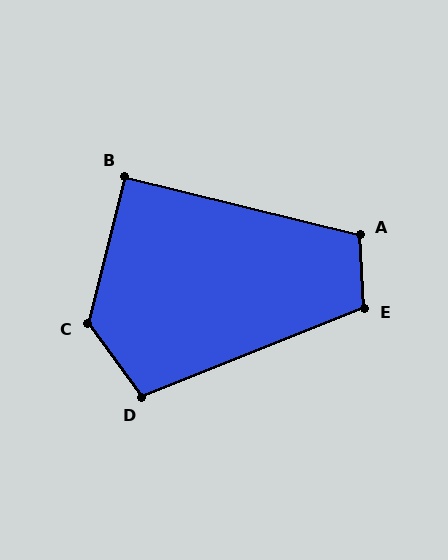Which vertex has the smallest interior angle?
B, at approximately 90 degrees.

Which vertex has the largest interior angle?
C, at approximately 130 degrees.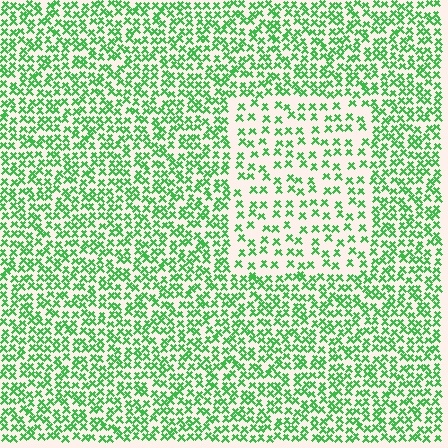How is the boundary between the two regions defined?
The boundary is defined by a change in element density (approximately 1.9x ratio). All elements are the same color, size, and shape.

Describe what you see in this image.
The image contains small green elements arranged at two different densities. A rectangle-shaped region is visible where the elements are less densely packed than the surrounding area.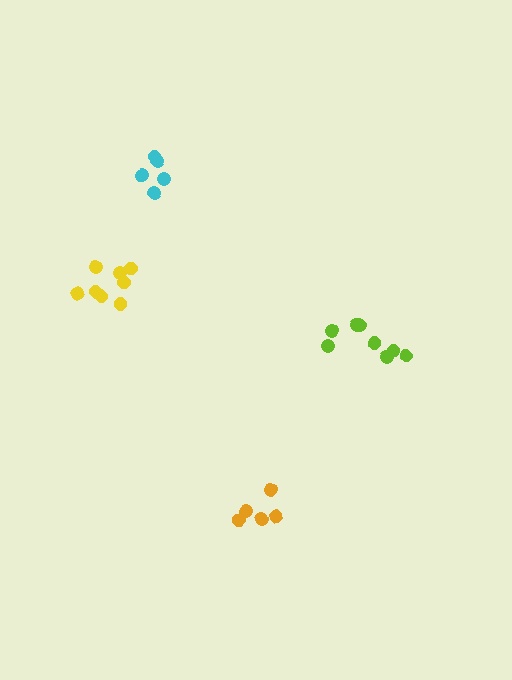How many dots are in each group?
Group 1: 5 dots, Group 2: 5 dots, Group 3: 8 dots, Group 4: 8 dots (26 total).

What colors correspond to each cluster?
The clusters are colored: orange, cyan, yellow, lime.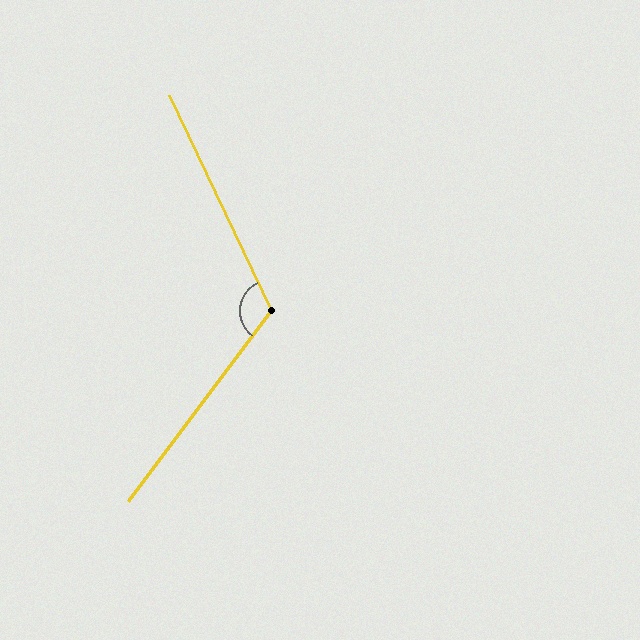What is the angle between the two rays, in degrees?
Approximately 118 degrees.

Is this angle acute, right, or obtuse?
It is obtuse.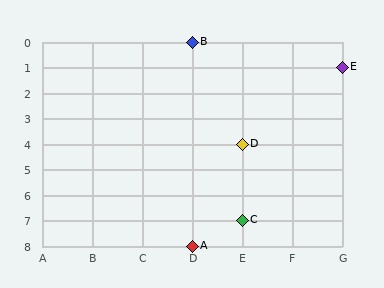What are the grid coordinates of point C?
Point C is at grid coordinates (E, 7).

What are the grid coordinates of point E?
Point E is at grid coordinates (G, 1).